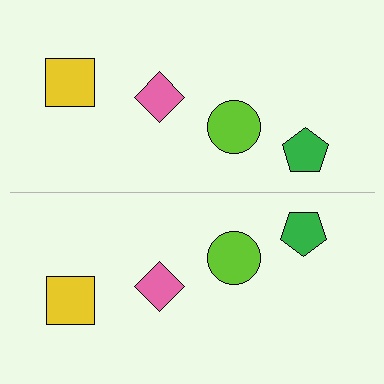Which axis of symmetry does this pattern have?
The pattern has a horizontal axis of symmetry running through the center of the image.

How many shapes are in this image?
There are 8 shapes in this image.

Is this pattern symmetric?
Yes, this pattern has bilateral (reflection) symmetry.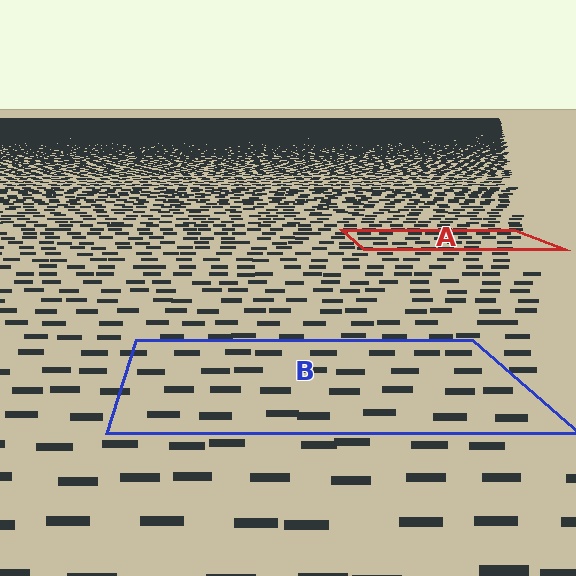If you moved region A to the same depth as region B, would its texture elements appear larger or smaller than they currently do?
They would appear larger. At a closer depth, the same texture elements are projected at a bigger on-screen size.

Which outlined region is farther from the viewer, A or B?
Region A is farther from the viewer — the texture elements inside it appear smaller and more densely packed.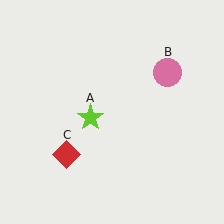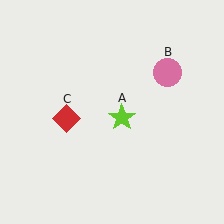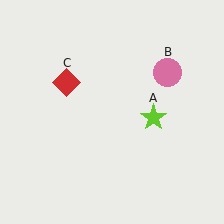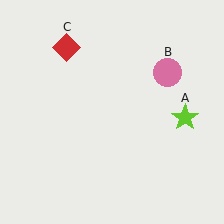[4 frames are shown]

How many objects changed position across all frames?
2 objects changed position: lime star (object A), red diamond (object C).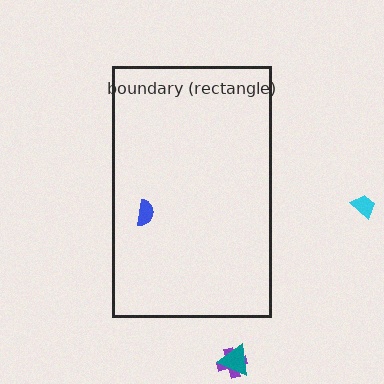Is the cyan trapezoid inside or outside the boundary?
Outside.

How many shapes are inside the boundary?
1 inside, 3 outside.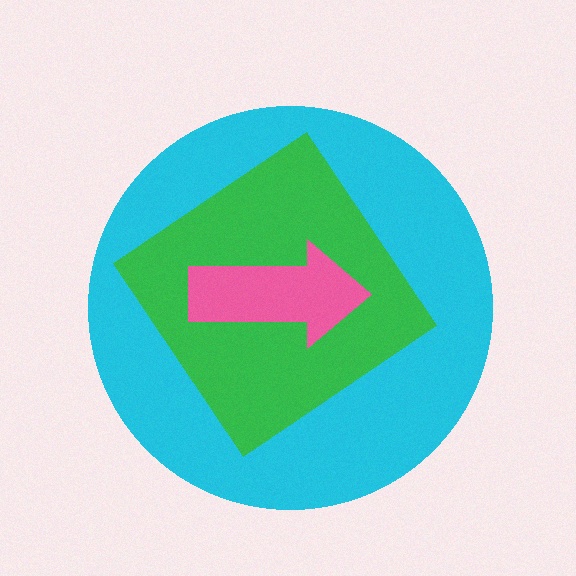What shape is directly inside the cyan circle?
The green diamond.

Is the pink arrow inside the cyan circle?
Yes.